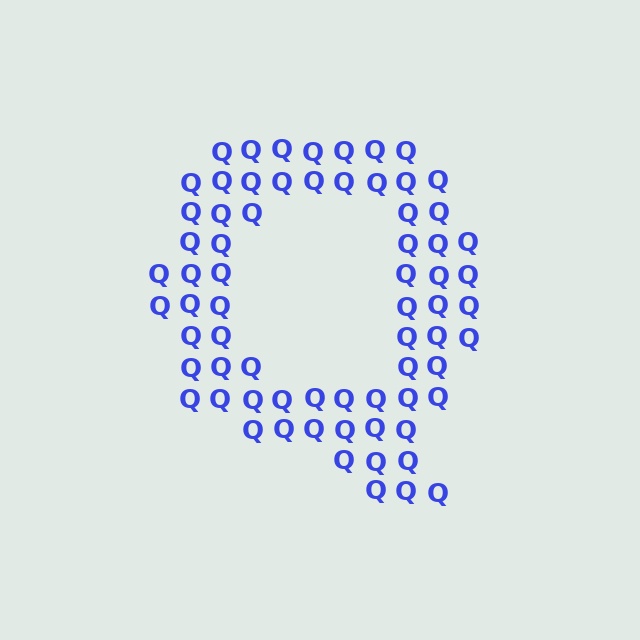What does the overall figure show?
The overall figure shows the letter Q.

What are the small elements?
The small elements are letter Q's.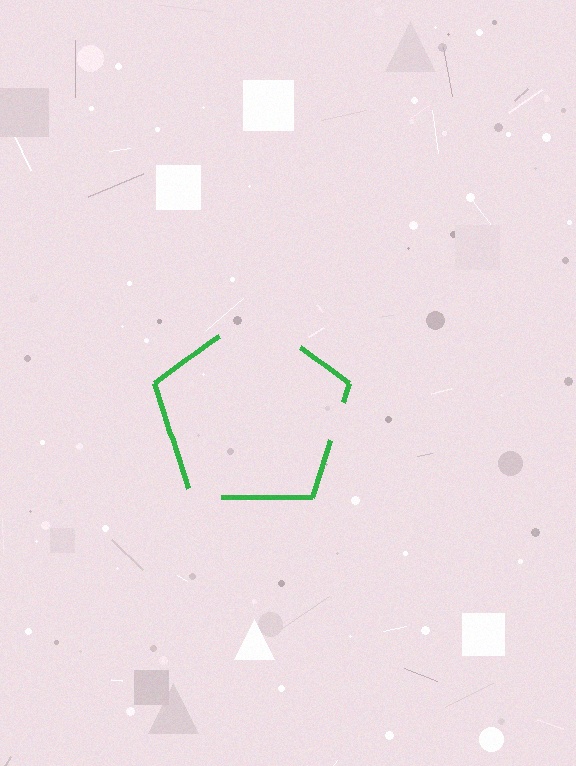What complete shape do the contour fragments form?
The contour fragments form a pentagon.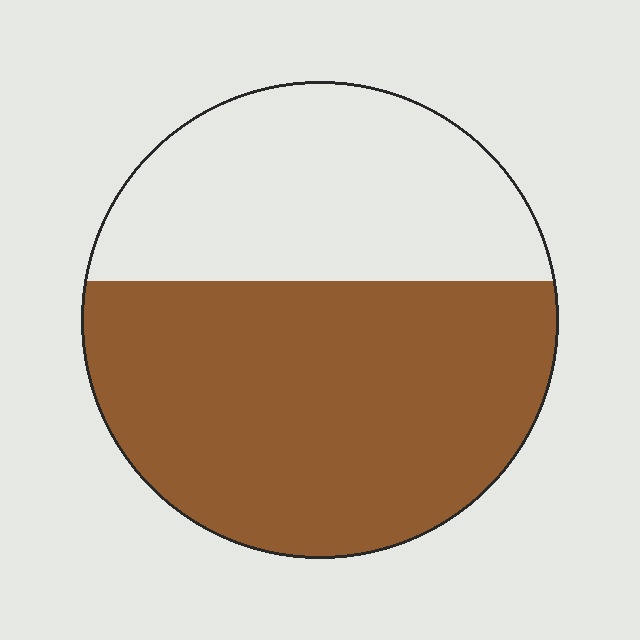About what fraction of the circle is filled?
About three fifths (3/5).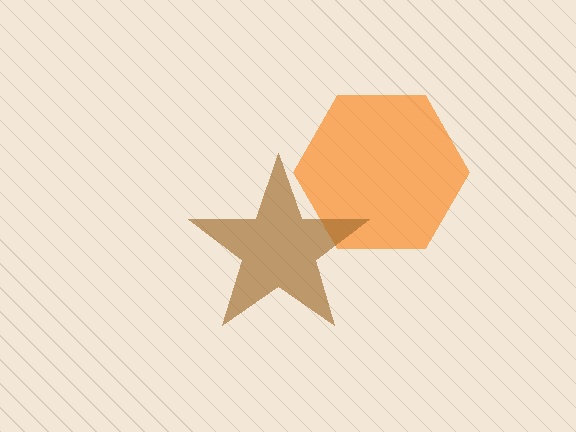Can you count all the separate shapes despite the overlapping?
Yes, there are 2 separate shapes.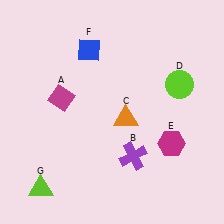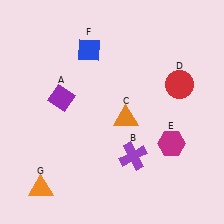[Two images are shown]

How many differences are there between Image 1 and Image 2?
There are 3 differences between the two images.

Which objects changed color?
A changed from magenta to purple. D changed from lime to red. G changed from lime to orange.